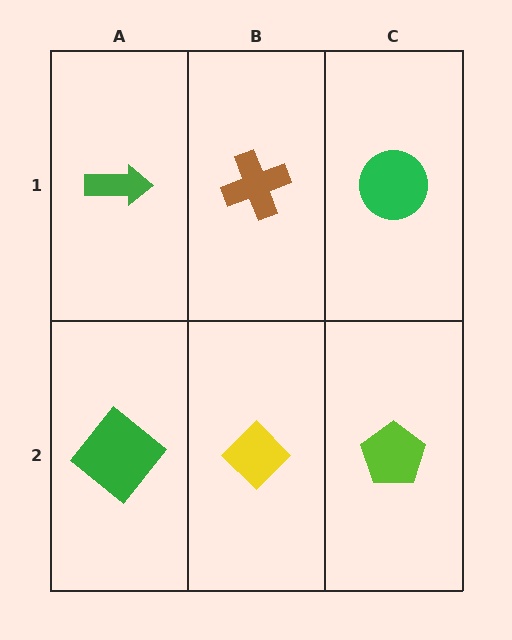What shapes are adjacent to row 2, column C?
A green circle (row 1, column C), a yellow diamond (row 2, column B).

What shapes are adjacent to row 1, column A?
A green diamond (row 2, column A), a brown cross (row 1, column B).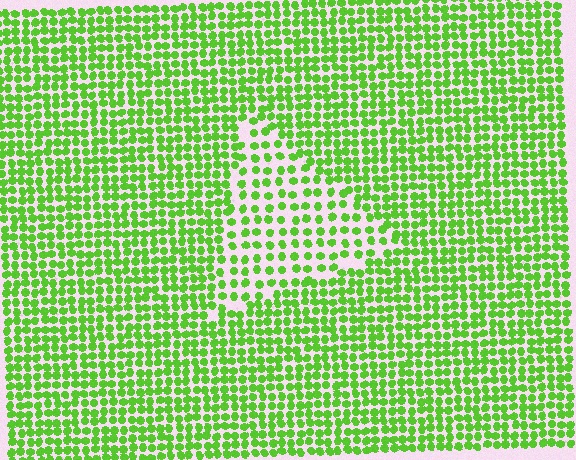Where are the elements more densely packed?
The elements are more densely packed outside the triangle boundary.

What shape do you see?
I see a triangle.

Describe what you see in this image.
The image contains small lime elements arranged at two different densities. A triangle-shaped region is visible where the elements are less densely packed than the surrounding area.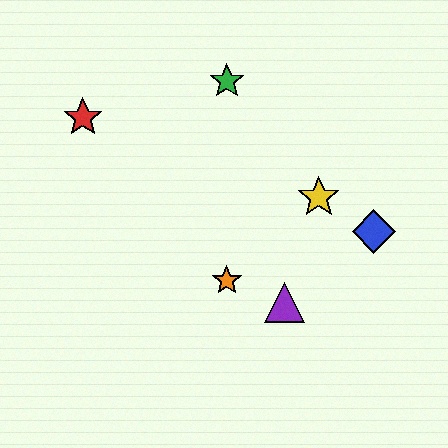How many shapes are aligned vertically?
2 shapes (the green star, the orange star) are aligned vertically.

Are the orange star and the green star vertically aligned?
Yes, both are at x≈227.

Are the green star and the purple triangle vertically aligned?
No, the green star is at x≈227 and the purple triangle is at x≈284.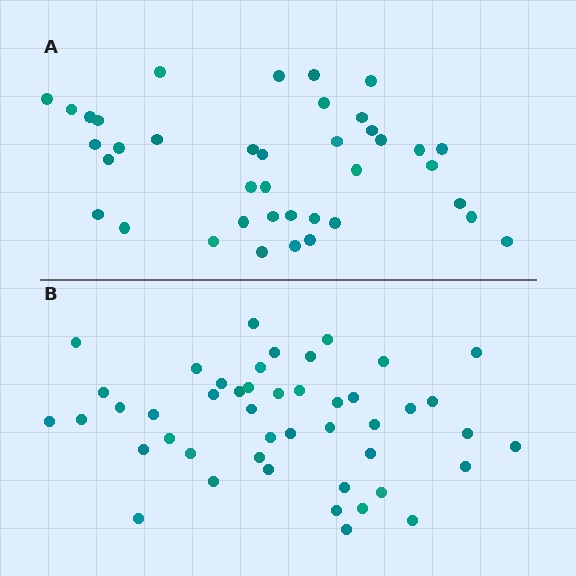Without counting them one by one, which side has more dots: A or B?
Region B (the bottom region) has more dots.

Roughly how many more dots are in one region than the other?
Region B has roughly 8 or so more dots than region A.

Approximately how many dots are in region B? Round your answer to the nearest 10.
About 50 dots. (The exact count is 46, which rounds to 50.)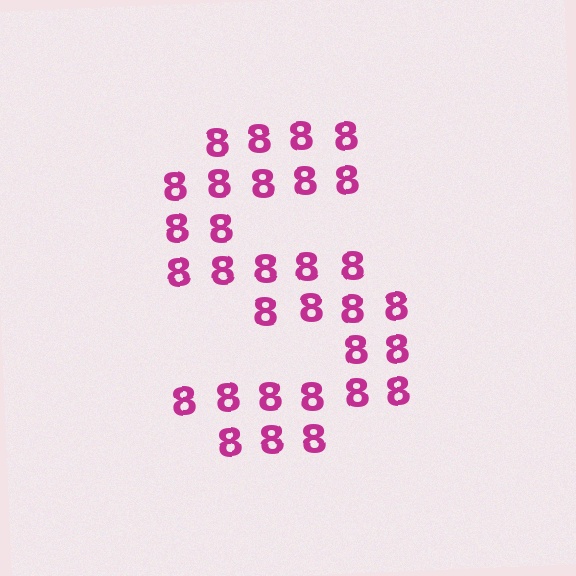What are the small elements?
The small elements are digit 8's.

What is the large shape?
The large shape is the letter S.